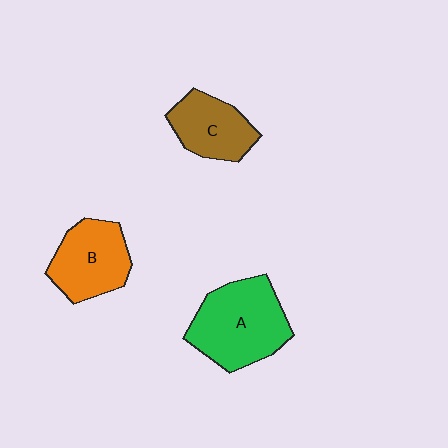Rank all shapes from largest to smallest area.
From largest to smallest: A (green), B (orange), C (brown).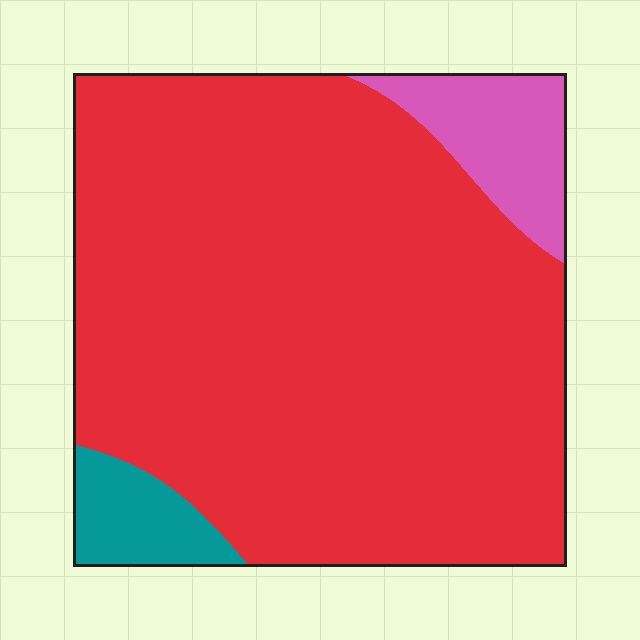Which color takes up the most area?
Red, at roughly 85%.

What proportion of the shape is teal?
Teal covers about 5% of the shape.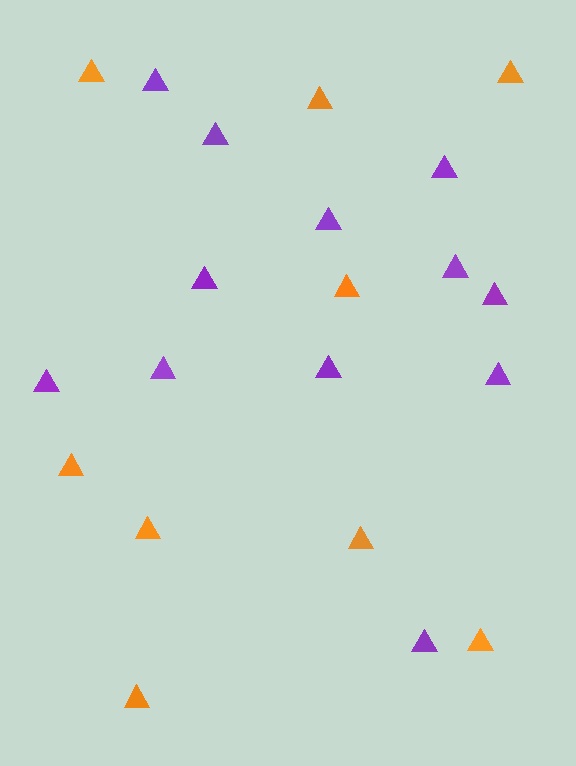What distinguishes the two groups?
There are 2 groups: one group of purple triangles (12) and one group of orange triangles (9).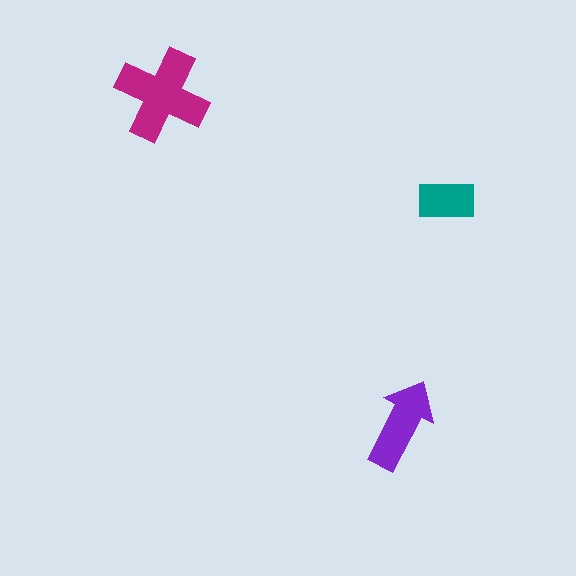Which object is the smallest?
The teal rectangle.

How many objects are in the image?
There are 3 objects in the image.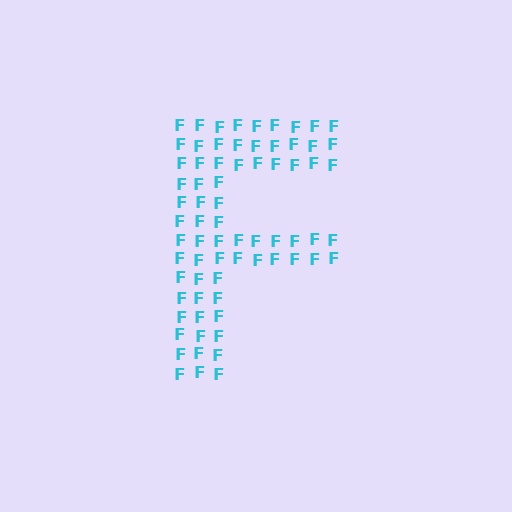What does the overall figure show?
The overall figure shows the letter F.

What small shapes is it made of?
It is made of small letter F's.